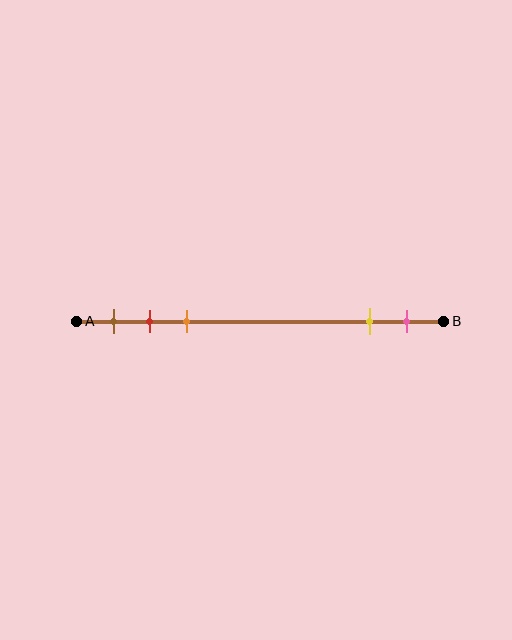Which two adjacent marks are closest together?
The red and orange marks are the closest adjacent pair.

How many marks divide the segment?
There are 5 marks dividing the segment.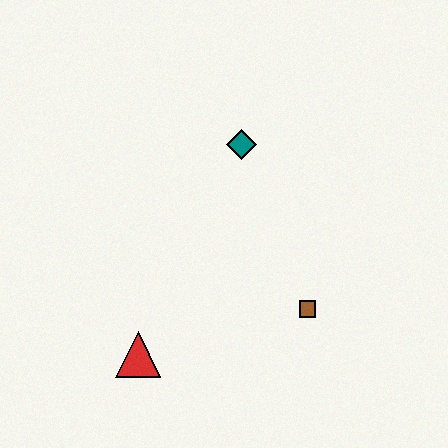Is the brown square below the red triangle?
No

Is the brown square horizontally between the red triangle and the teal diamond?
No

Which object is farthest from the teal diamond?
The red triangle is farthest from the teal diamond.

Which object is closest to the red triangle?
The brown square is closest to the red triangle.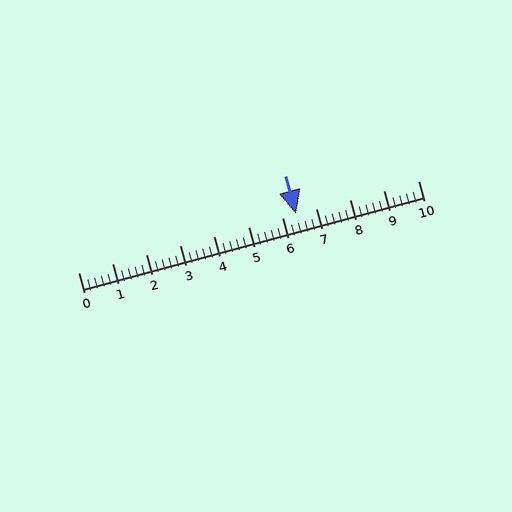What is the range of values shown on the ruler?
The ruler shows values from 0 to 10.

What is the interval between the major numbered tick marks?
The major tick marks are spaced 1 units apart.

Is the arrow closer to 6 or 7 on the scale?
The arrow is closer to 6.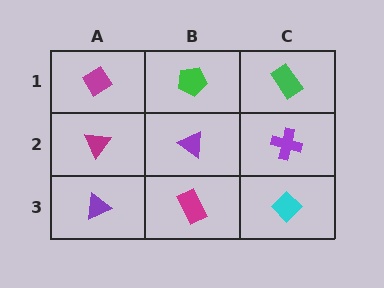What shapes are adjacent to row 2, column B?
A green pentagon (row 1, column B), a magenta rectangle (row 3, column B), a magenta triangle (row 2, column A), a purple cross (row 2, column C).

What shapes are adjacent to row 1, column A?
A magenta triangle (row 2, column A), a green pentagon (row 1, column B).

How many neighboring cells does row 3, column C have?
2.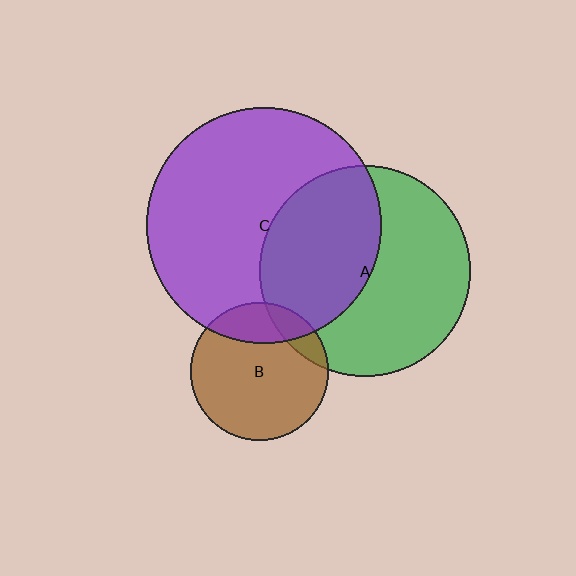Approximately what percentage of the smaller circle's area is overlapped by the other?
Approximately 45%.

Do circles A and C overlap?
Yes.